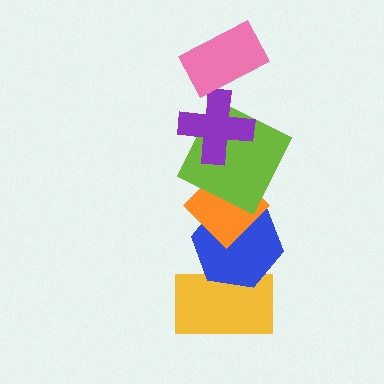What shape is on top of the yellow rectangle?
The blue hexagon is on top of the yellow rectangle.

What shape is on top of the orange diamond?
The lime square is on top of the orange diamond.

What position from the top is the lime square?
The lime square is 3rd from the top.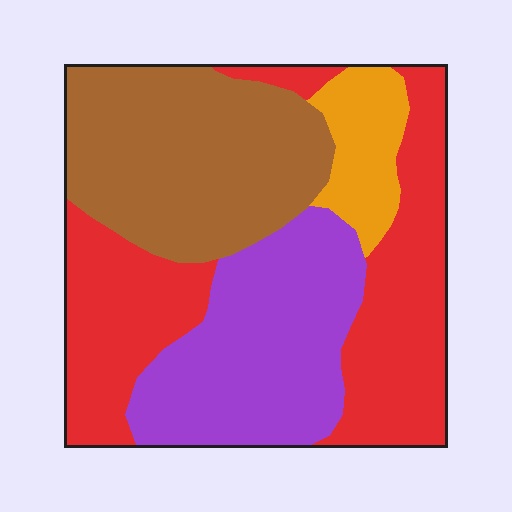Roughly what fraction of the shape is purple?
Purple covers 26% of the shape.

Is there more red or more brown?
Red.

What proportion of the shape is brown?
Brown covers around 30% of the shape.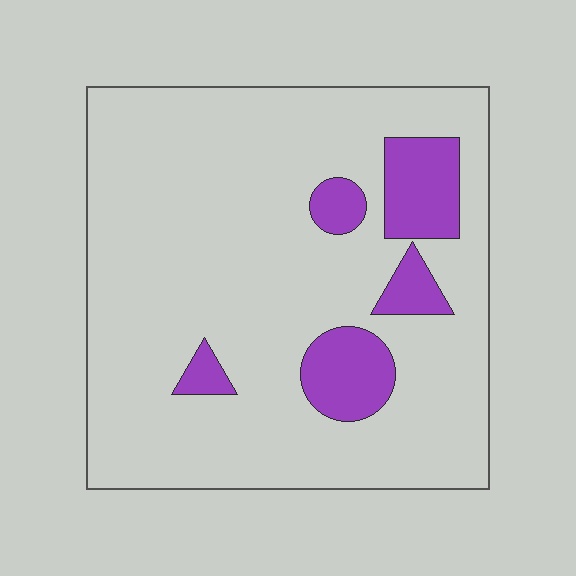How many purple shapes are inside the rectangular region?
5.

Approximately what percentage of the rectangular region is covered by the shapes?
Approximately 15%.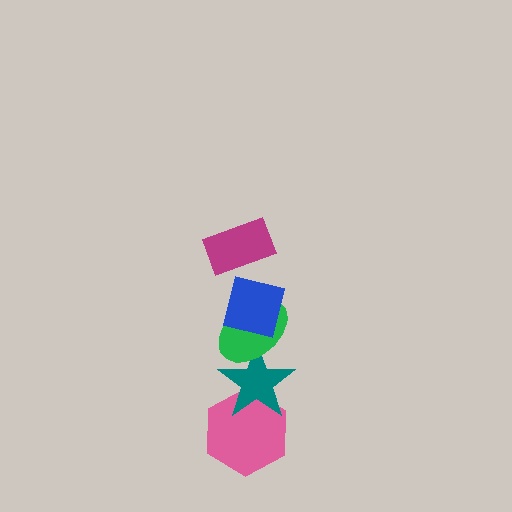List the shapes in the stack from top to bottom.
From top to bottom: the magenta rectangle, the blue square, the green ellipse, the teal star, the pink hexagon.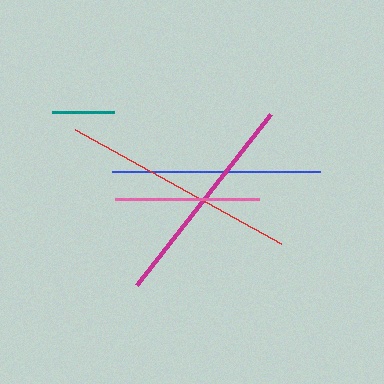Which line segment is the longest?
The red line is the longest at approximately 236 pixels.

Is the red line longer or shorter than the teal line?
The red line is longer than the teal line.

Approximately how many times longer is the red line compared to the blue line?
The red line is approximately 1.1 times the length of the blue line.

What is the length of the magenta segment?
The magenta segment is approximately 217 pixels long.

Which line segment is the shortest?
The teal line is the shortest at approximately 62 pixels.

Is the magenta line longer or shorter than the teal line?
The magenta line is longer than the teal line.